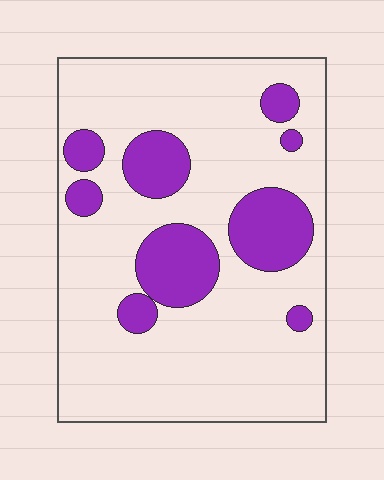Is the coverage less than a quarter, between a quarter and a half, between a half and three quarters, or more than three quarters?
Less than a quarter.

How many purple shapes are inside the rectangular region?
9.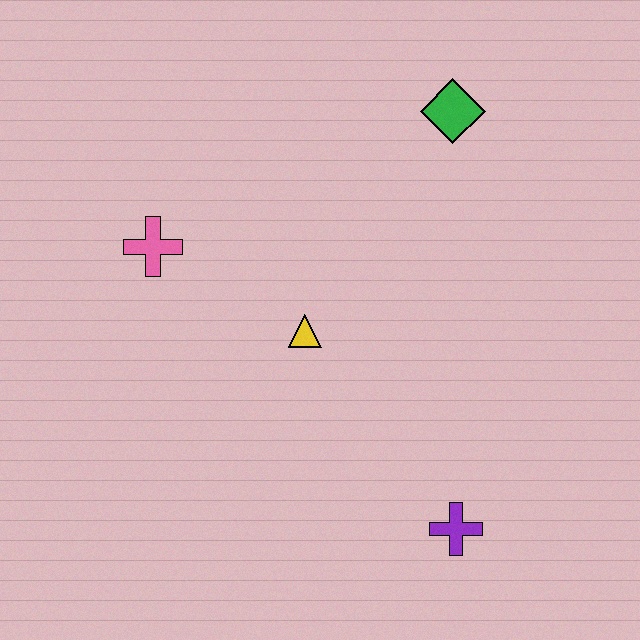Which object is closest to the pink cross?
The yellow triangle is closest to the pink cross.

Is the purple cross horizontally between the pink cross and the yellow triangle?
No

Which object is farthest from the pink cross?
The purple cross is farthest from the pink cross.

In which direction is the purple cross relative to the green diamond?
The purple cross is below the green diamond.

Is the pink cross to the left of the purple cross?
Yes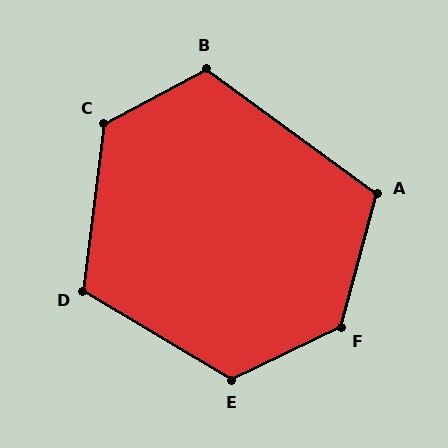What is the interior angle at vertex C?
Approximately 125 degrees (obtuse).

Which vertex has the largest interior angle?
F, at approximately 131 degrees.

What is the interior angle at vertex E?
Approximately 123 degrees (obtuse).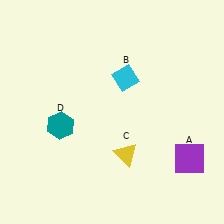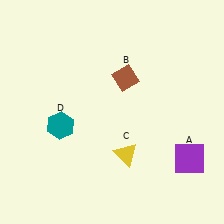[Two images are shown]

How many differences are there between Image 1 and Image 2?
There is 1 difference between the two images.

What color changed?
The diamond (B) changed from cyan in Image 1 to brown in Image 2.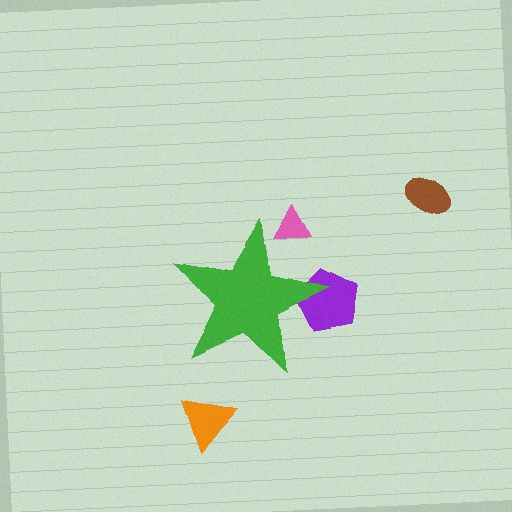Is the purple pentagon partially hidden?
Yes, the purple pentagon is partially hidden behind the green star.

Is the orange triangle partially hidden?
No, the orange triangle is fully visible.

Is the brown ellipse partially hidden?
No, the brown ellipse is fully visible.